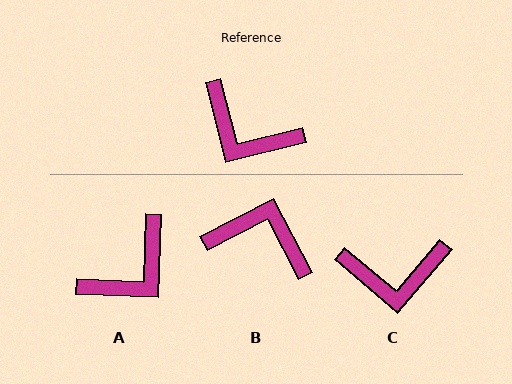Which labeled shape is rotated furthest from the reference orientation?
B, about 167 degrees away.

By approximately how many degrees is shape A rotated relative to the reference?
Approximately 74 degrees counter-clockwise.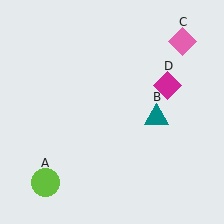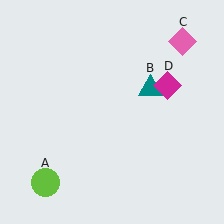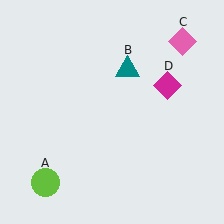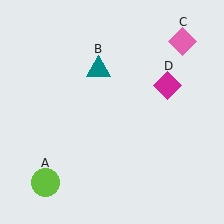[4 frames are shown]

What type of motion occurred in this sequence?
The teal triangle (object B) rotated counterclockwise around the center of the scene.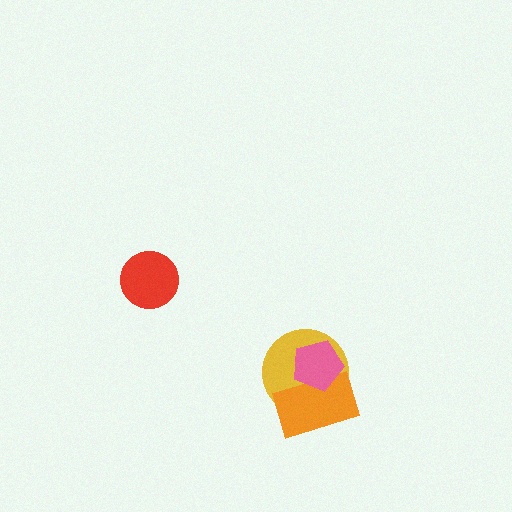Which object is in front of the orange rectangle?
The pink pentagon is in front of the orange rectangle.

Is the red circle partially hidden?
No, no other shape covers it.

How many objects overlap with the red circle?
0 objects overlap with the red circle.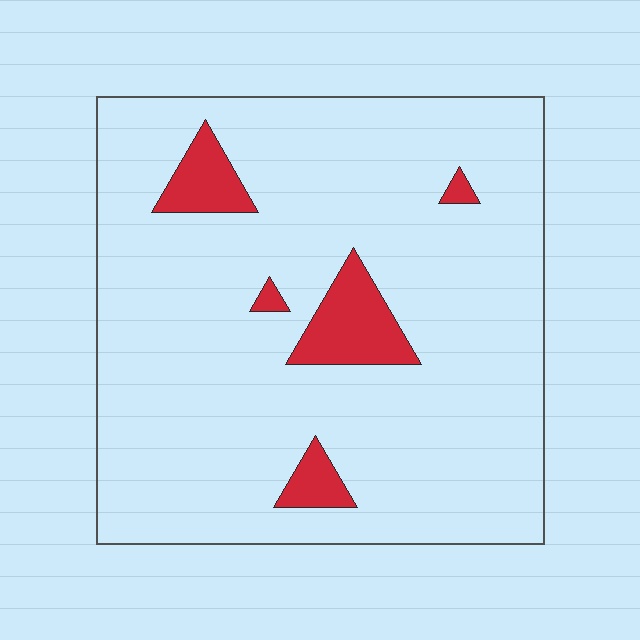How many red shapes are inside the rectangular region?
5.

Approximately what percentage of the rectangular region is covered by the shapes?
Approximately 10%.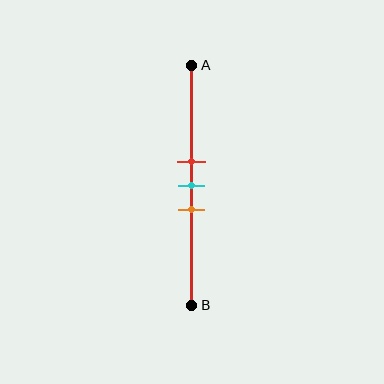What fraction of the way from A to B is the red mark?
The red mark is approximately 40% (0.4) of the way from A to B.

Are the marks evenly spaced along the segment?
Yes, the marks are approximately evenly spaced.